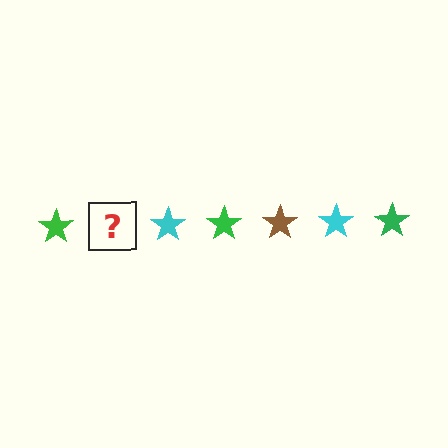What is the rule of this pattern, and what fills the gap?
The rule is that the pattern cycles through green, brown, cyan stars. The gap should be filled with a brown star.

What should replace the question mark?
The question mark should be replaced with a brown star.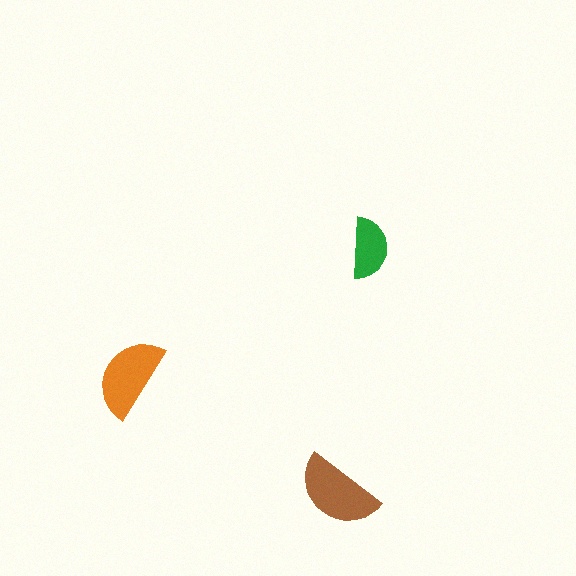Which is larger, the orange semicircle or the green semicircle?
The orange one.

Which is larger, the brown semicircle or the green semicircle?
The brown one.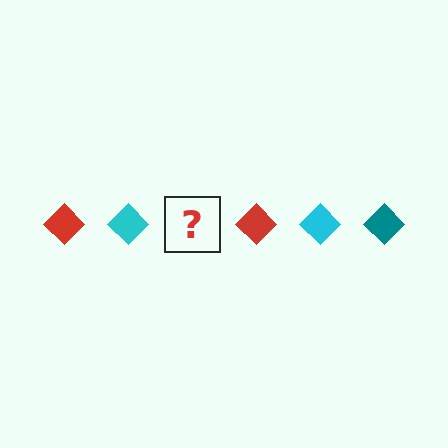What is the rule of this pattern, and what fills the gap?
The rule is that the pattern cycles through red, cyan, teal diamonds. The gap should be filled with a teal diamond.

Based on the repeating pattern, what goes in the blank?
The blank should be a teal diamond.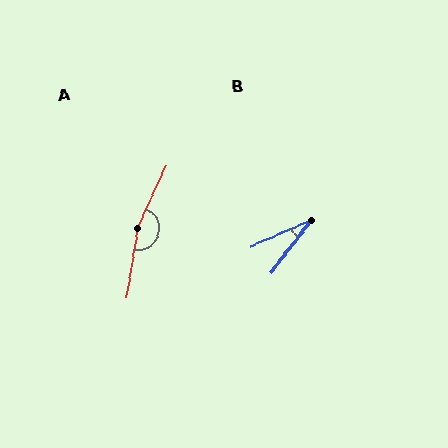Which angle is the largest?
A, at approximately 165 degrees.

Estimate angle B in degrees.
Approximately 29 degrees.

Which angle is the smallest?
B, at approximately 29 degrees.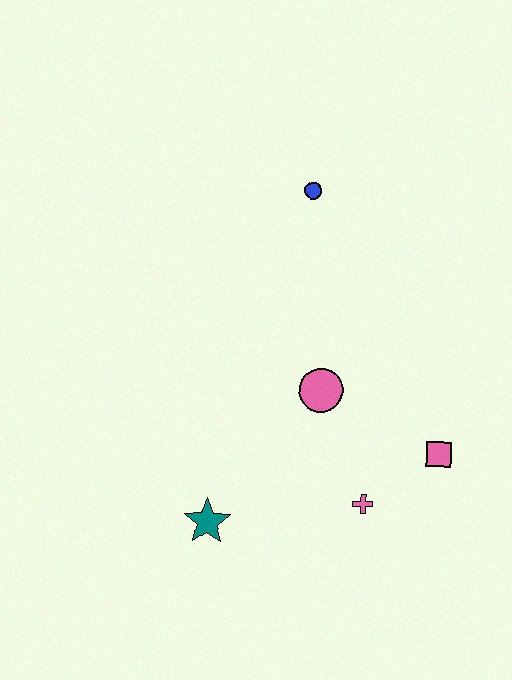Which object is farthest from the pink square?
The blue circle is farthest from the pink square.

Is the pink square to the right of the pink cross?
Yes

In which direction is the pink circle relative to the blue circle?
The pink circle is below the blue circle.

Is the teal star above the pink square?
No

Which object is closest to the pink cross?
The pink square is closest to the pink cross.